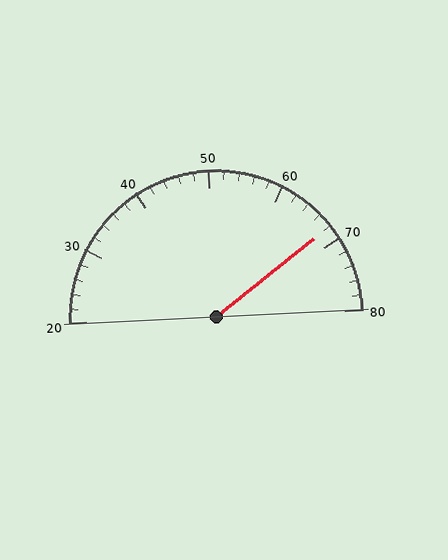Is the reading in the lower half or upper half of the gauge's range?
The reading is in the upper half of the range (20 to 80).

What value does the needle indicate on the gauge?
The needle indicates approximately 68.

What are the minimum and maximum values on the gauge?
The gauge ranges from 20 to 80.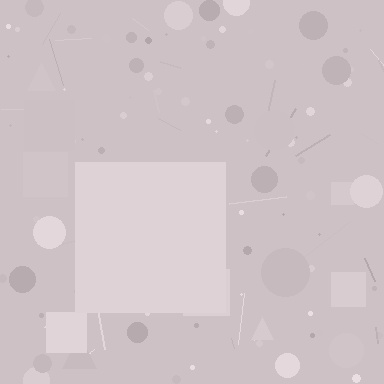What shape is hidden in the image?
A square is hidden in the image.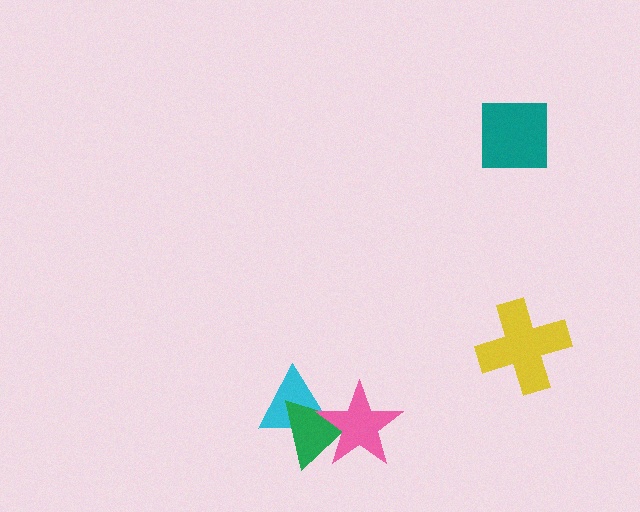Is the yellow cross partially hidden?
No, no other shape covers it.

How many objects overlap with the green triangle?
2 objects overlap with the green triangle.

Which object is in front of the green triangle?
The pink star is in front of the green triangle.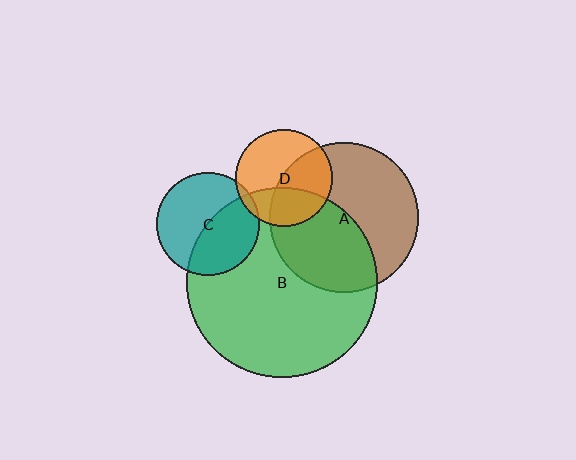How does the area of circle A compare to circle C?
Approximately 2.1 times.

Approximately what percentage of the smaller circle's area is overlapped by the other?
Approximately 45%.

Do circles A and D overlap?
Yes.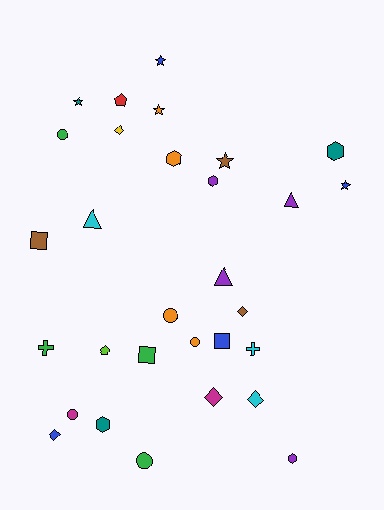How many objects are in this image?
There are 30 objects.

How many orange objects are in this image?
There are 4 orange objects.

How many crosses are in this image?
There are 2 crosses.